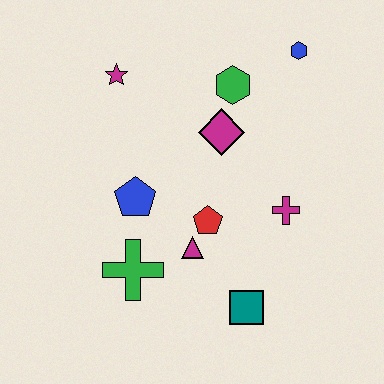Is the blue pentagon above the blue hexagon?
No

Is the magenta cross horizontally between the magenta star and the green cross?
No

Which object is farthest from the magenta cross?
The magenta star is farthest from the magenta cross.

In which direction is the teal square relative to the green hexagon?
The teal square is below the green hexagon.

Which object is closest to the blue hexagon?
The green hexagon is closest to the blue hexagon.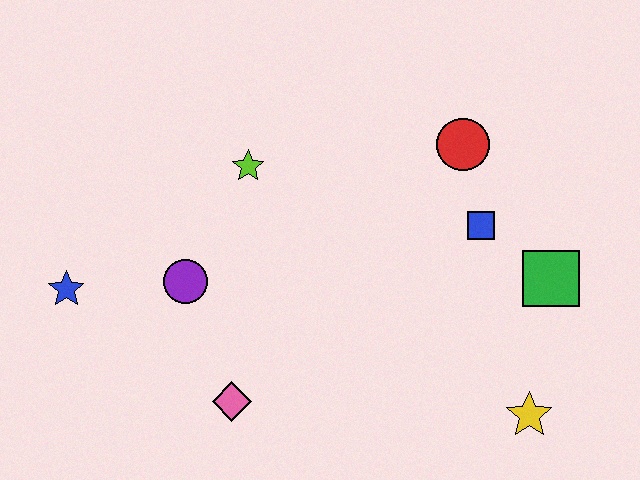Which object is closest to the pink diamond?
The purple circle is closest to the pink diamond.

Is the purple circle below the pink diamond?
No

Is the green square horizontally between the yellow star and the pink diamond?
No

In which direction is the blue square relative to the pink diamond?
The blue square is to the right of the pink diamond.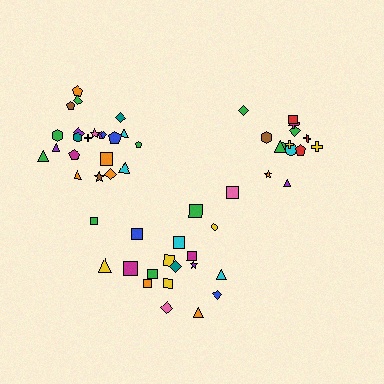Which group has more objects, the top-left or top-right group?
The top-left group.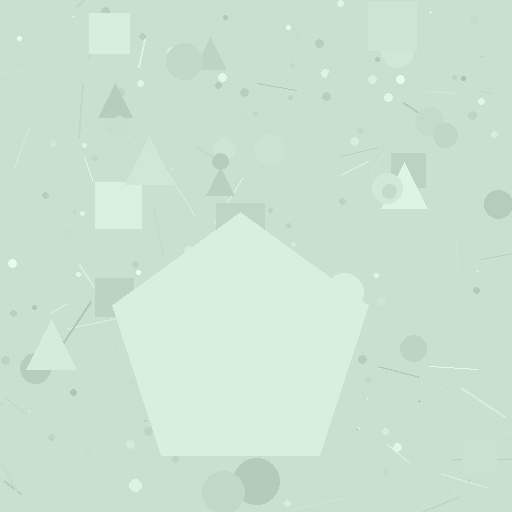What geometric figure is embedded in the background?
A pentagon is embedded in the background.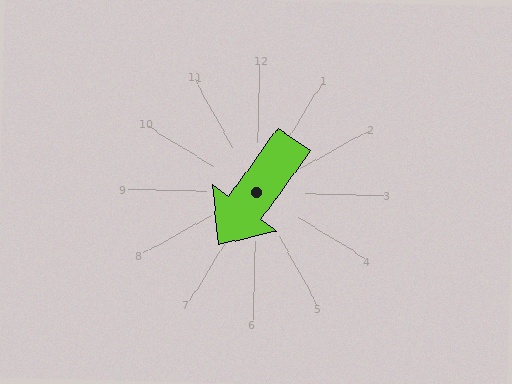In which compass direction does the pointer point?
Southwest.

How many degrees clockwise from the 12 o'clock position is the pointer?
Approximately 215 degrees.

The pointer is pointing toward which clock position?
Roughly 7 o'clock.